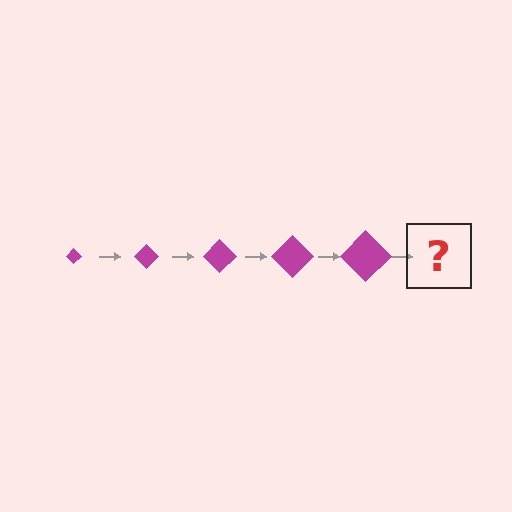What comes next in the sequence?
The next element should be a magenta diamond, larger than the previous one.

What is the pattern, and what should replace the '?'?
The pattern is that the diamond gets progressively larger each step. The '?' should be a magenta diamond, larger than the previous one.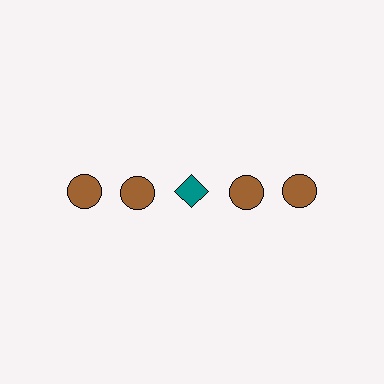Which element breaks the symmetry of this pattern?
The teal diamond in the top row, center column breaks the symmetry. All other shapes are brown circles.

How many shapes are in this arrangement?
There are 5 shapes arranged in a grid pattern.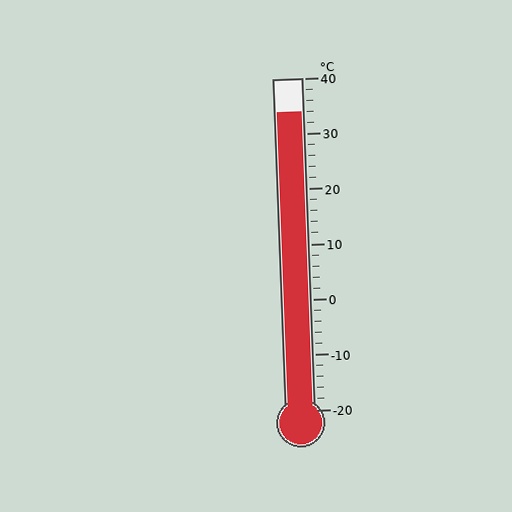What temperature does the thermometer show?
The thermometer shows approximately 34°C.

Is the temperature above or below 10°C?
The temperature is above 10°C.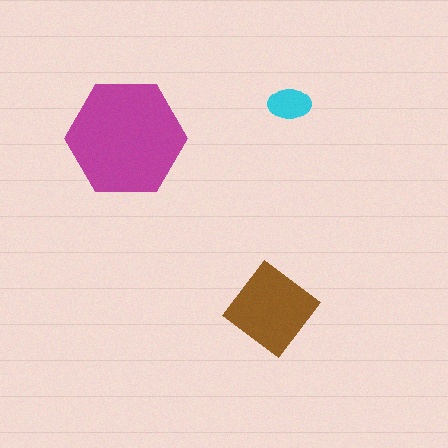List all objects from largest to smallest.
The magenta hexagon, the brown diamond, the cyan ellipse.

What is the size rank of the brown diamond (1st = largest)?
2nd.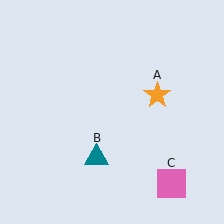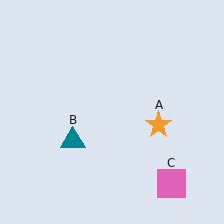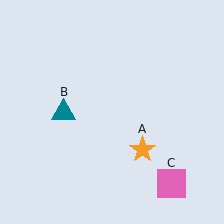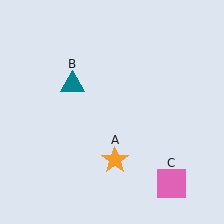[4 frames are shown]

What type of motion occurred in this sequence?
The orange star (object A), teal triangle (object B) rotated clockwise around the center of the scene.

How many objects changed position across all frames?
2 objects changed position: orange star (object A), teal triangle (object B).